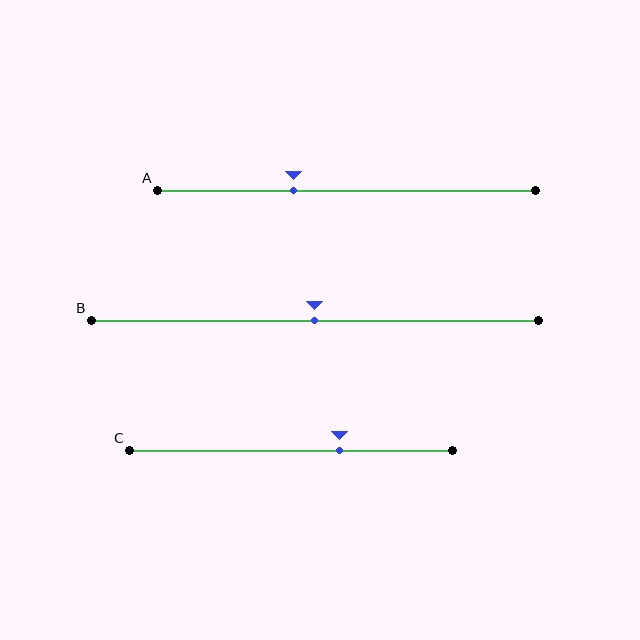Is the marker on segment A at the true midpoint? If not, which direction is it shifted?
No, the marker on segment A is shifted to the left by about 14% of the segment length.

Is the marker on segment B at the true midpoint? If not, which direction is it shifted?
Yes, the marker on segment B is at the true midpoint.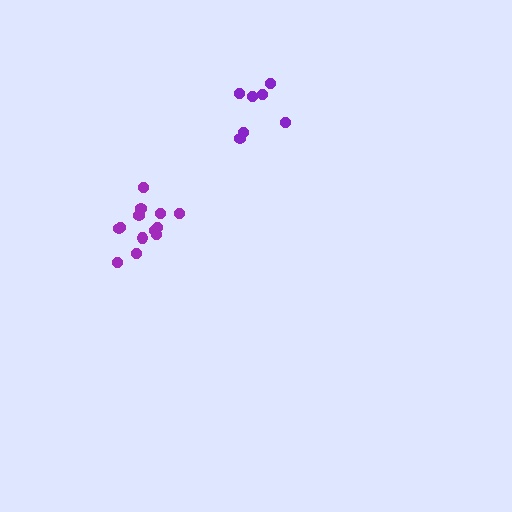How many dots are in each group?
Group 1: 7 dots, Group 2: 13 dots (20 total).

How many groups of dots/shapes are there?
There are 2 groups.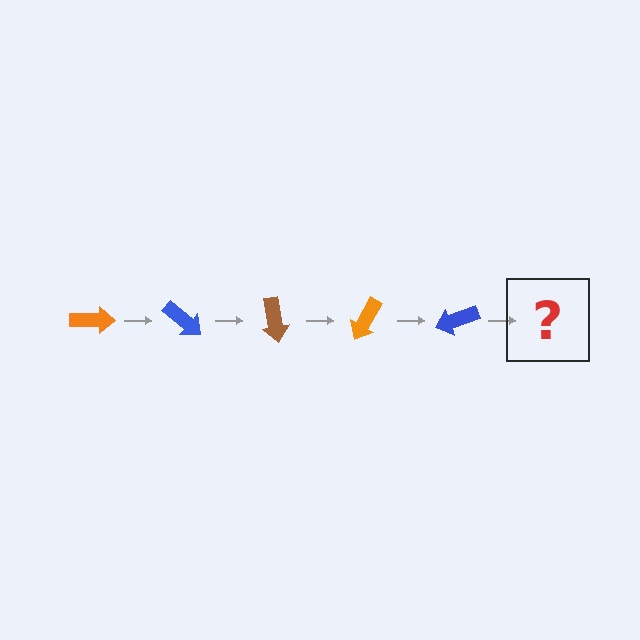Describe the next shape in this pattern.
It should be a brown arrow, rotated 200 degrees from the start.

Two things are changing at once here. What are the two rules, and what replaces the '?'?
The two rules are that it rotates 40 degrees each step and the color cycles through orange, blue, and brown. The '?' should be a brown arrow, rotated 200 degrees from the start.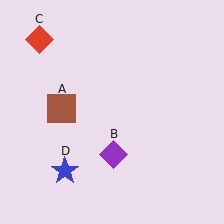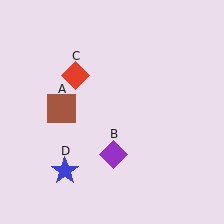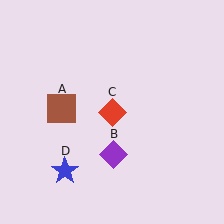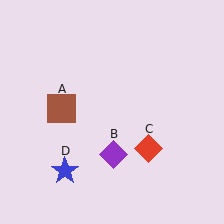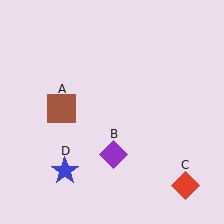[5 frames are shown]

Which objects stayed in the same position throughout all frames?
Brown square (object A) and purple diamond (object B) and blue star (object D) remained stationary.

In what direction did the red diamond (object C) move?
The red diamond (object C) moved down and to the right.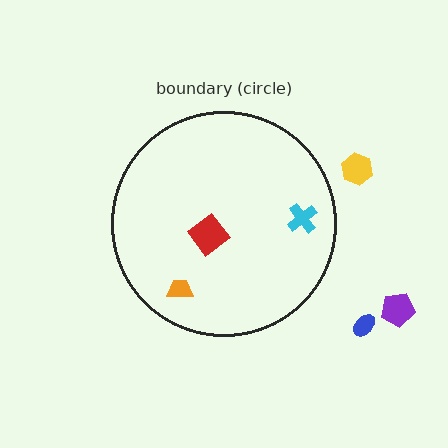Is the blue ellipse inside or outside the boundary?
Outside.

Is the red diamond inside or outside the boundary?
Inside.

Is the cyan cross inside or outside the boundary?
Inside.